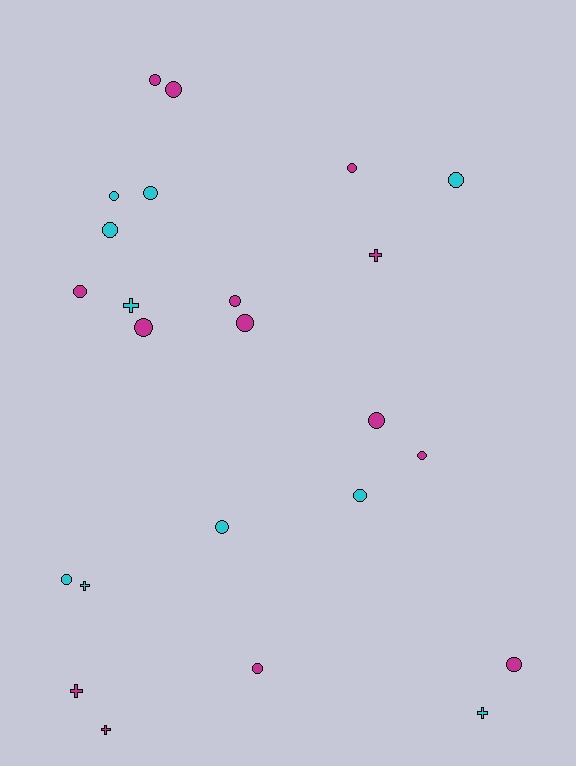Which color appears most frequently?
Magenta, with 14 objects.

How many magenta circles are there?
There are 11 magenta circles.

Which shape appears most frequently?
Circle, with 18 objects.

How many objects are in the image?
There are 24 objects.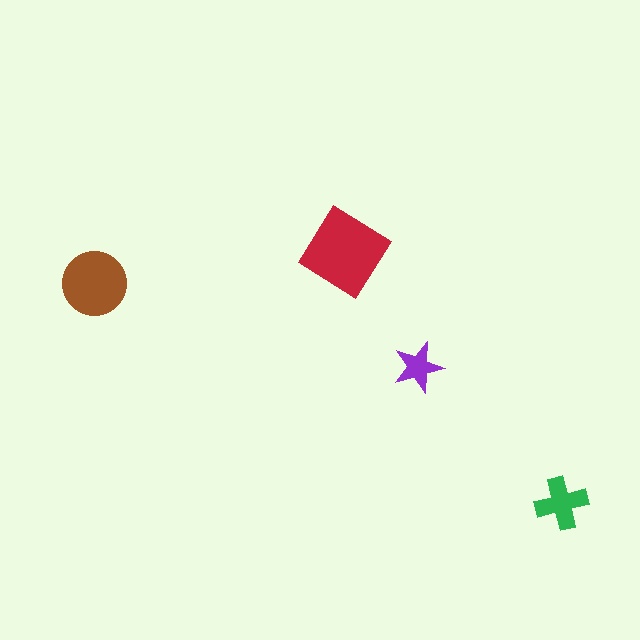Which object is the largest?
The red diamond.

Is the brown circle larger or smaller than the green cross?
Larger.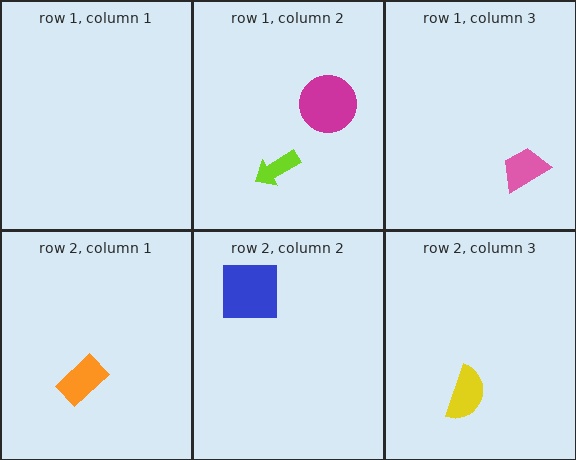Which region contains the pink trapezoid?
The row 1, column 3 region.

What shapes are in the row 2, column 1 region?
The orange rectangle.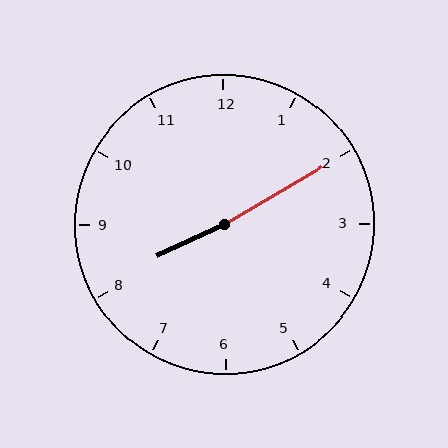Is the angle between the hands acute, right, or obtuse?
It is obtuse.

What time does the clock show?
8:10.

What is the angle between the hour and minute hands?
Approximately 175 degrees.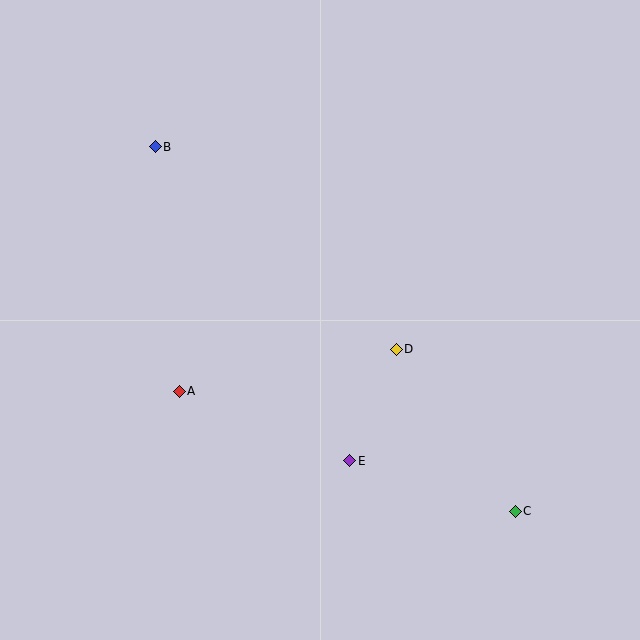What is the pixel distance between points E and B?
The distance between E and B is 370 pixels.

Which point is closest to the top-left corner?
Point B is closest to the top-left corner.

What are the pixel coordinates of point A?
Point A is at (179, 391).